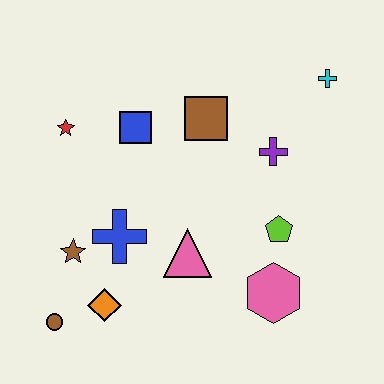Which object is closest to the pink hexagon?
The lime pentagon is closest to the pink hexagon.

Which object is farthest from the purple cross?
The brown circle is farthest from the purple cross.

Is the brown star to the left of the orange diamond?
Yes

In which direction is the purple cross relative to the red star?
The purple cross is to the right of the red star.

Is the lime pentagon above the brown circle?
Yes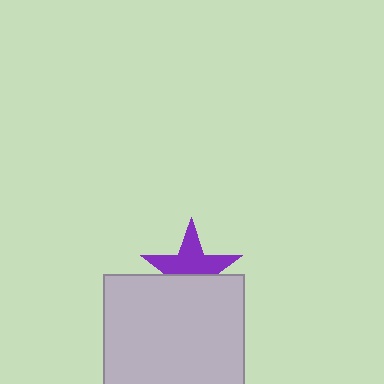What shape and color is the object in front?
The object in front is a light gray rectangle.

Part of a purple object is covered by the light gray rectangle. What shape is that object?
It is a star.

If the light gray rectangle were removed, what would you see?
You would see the complete purple star.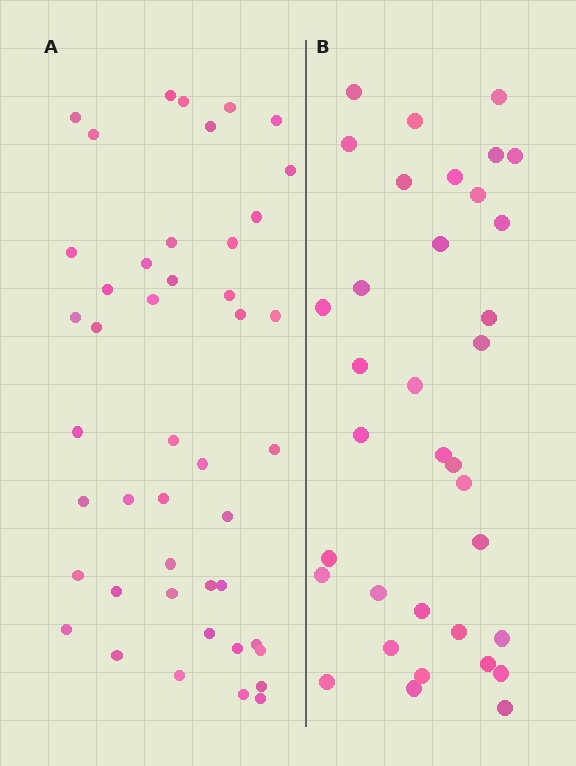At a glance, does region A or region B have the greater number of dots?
Region A (the left region) has more dots.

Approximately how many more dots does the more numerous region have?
Region A has roughly 10 or so more dots than region B.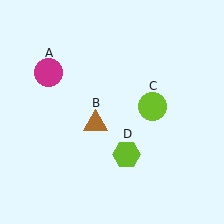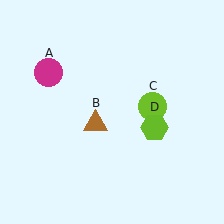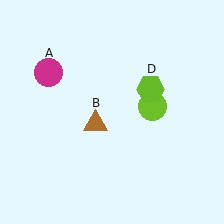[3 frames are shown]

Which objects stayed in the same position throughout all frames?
Magenta circle (object A) and brown triangle (object B) and lime circle (object C) remained stationary.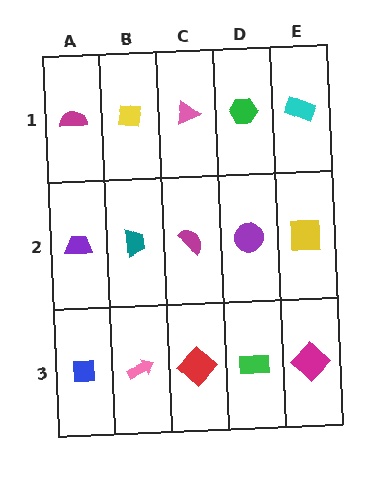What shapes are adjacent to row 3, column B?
A teal trapezoid (row 2, column B), a blue square (row 3, column A), a red diamond (row 3, column C).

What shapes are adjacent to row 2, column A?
A magenta semicircle (row 1, column A), a blue square (row 3, column A), a teal trapezoid (row 2, column B).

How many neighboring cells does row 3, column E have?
2.